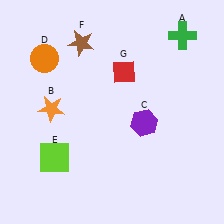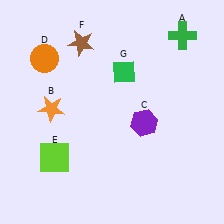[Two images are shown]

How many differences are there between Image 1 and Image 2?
There is 1 difference between the two images.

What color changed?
The diamond (G) changed from red in Image 1 to green in Image 2.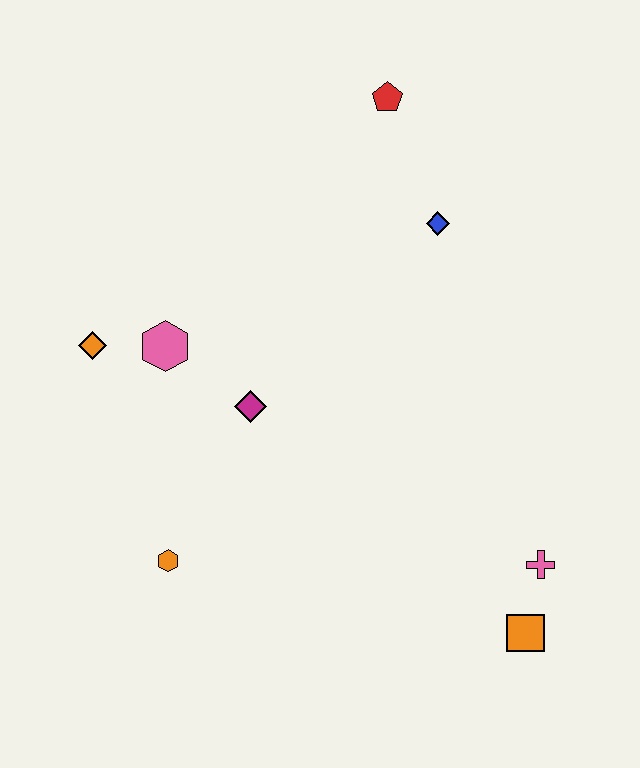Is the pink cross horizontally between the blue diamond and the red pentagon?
No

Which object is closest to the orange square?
The pink cross is closest to the orange square.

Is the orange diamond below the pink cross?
No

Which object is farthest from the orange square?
The red pentagon is farthest from the orange square.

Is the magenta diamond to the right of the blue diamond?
No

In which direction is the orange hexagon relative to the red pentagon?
The orange hexagon is below the red pentagon.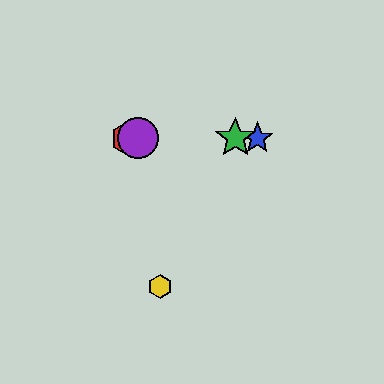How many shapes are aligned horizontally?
4 shapes (the red hexagon, the blue star, the green star, the purple circle) are aligned horizontally.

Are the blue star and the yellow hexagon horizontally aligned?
No, the blue star is at y≈138 and the yellow hexagon is at y≈286.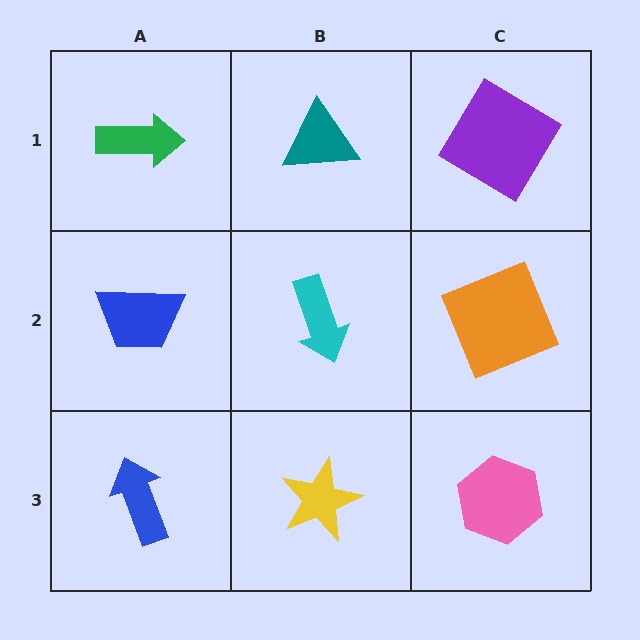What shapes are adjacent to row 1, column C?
An orange square (row 2, column C), a teal triangle (row 1, column B).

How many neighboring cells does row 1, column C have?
2.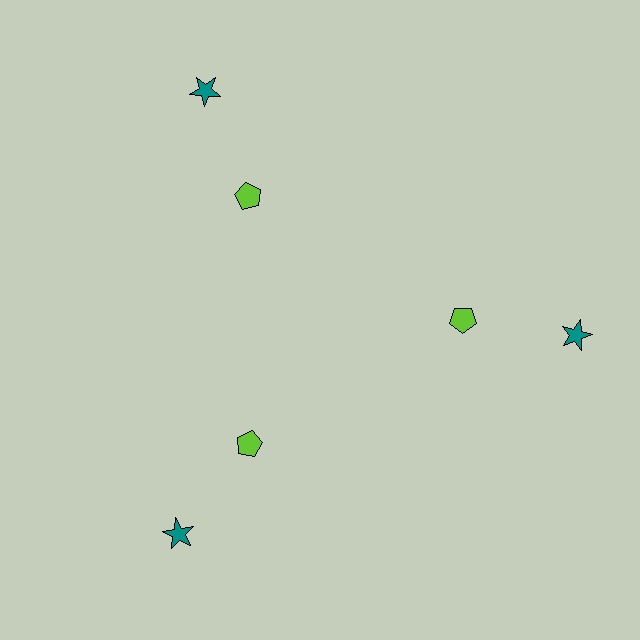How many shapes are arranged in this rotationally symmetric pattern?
There are 6 shapes, arranged in 3 groups of 2.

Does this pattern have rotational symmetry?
Yes, this pattern has 3-fold rotational symmetry. It looks the same after rotating 120 degrees around the center.